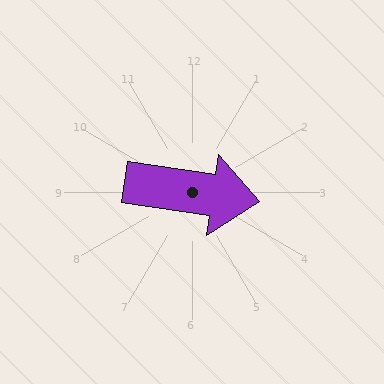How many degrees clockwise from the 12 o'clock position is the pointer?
Approximately 98 degrees.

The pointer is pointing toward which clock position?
Roughly 3 o'clock.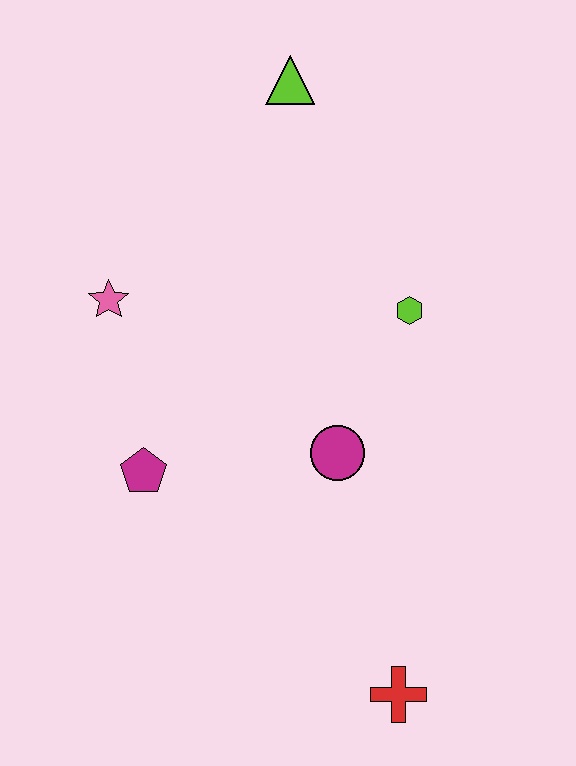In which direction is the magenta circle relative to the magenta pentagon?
The magenta circle is to the right of the magenta pentagon.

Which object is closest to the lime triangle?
The lime hexagon is closest to the lime triangle.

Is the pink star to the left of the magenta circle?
Yes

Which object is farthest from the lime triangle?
The red cross is farthest from the lime triangle.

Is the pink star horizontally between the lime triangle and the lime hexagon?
No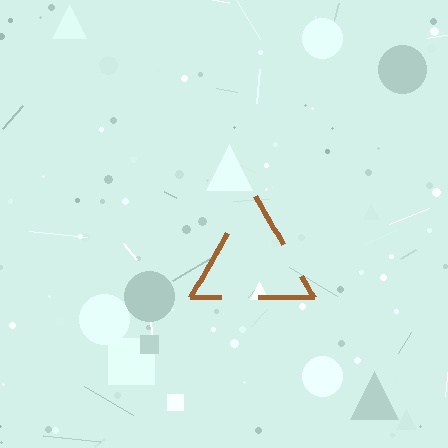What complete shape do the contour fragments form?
The contour fragments form a triangle.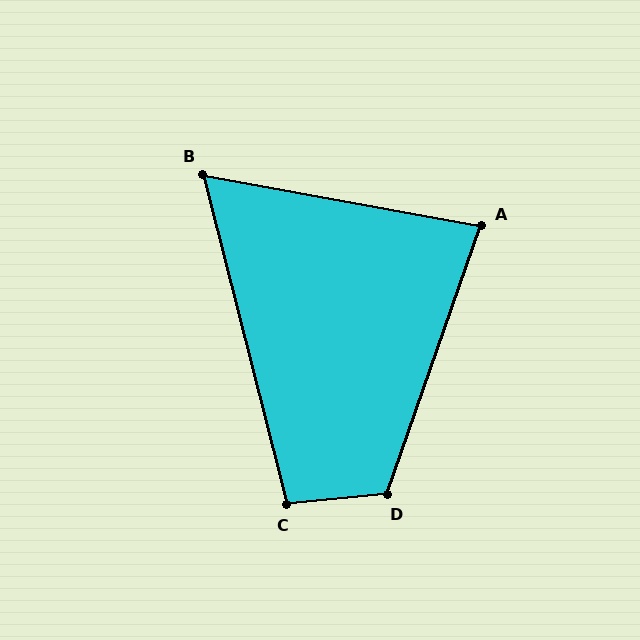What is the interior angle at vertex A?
Approximately 81 degrees (acute).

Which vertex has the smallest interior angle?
B, at approximately 65 degrees.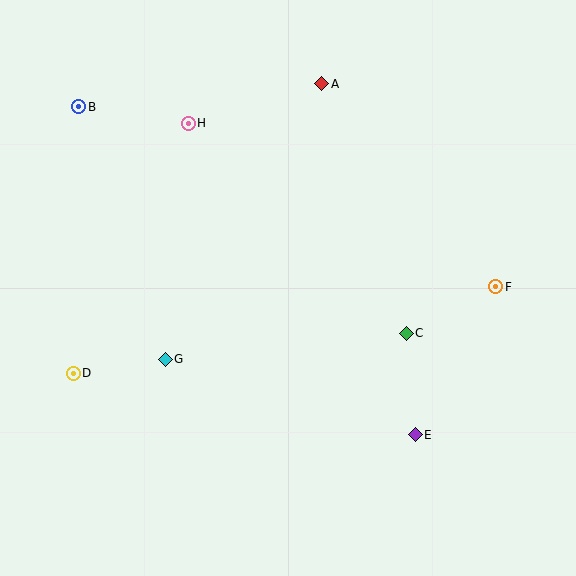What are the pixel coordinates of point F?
Point F is at (496, 287).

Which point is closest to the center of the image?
Point C at (406, 333) is closest to the center.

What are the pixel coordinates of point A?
Point A is at (322, 84).